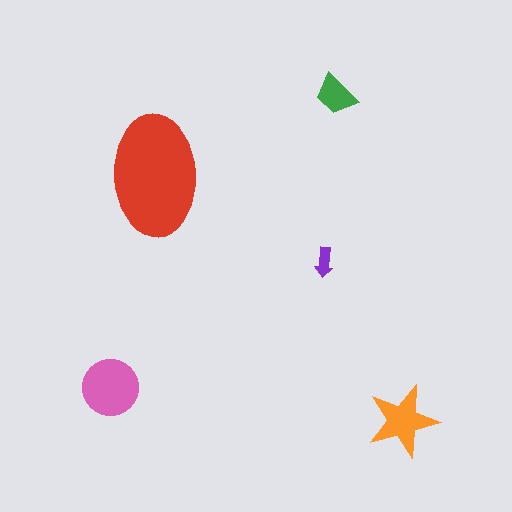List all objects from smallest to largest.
The purple arrow, the green trapezoid, the orange star, the pink circle, the red ellipse.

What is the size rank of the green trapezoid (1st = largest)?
4th.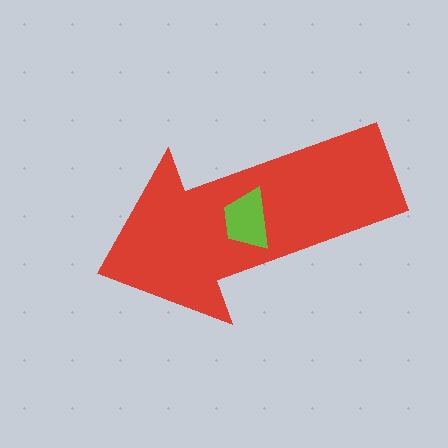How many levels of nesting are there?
2.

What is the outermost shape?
The red arrow.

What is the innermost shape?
The lime trapezoid.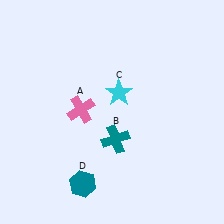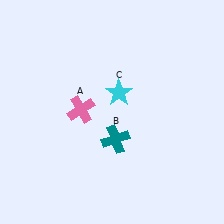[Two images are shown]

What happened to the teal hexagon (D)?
The teal hexagon (D) was removed in Image 2. It was in the bottom-left area of Image 1.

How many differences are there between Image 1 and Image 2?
There is 1 difference between the two images.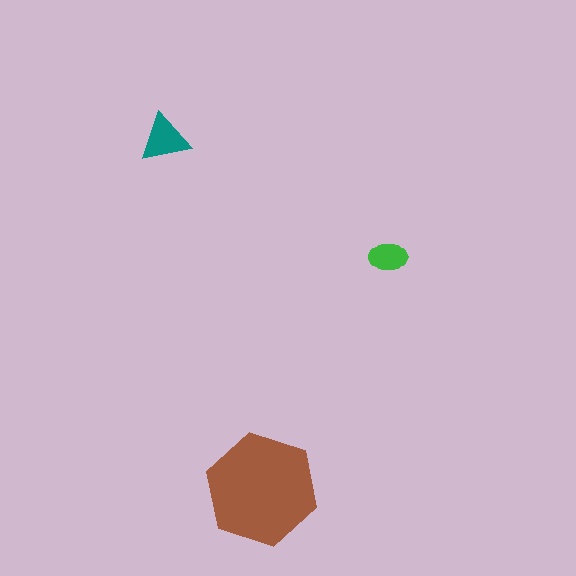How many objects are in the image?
There are 3 objects in the image.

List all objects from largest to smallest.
The brown hexagon, the teal triangle, the green ellipse.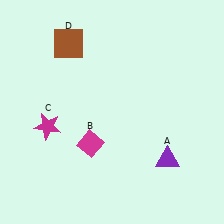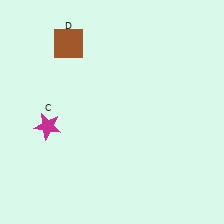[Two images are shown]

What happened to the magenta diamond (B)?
The magenta diamond (B) was removed in Image 2. It was in the bottom-left area of Image 1.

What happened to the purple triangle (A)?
The purple triangle (A) was removed in Image 2. It was in the bottom-right area of Image 1.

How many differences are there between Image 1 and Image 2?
There are 2 differences between the two images.